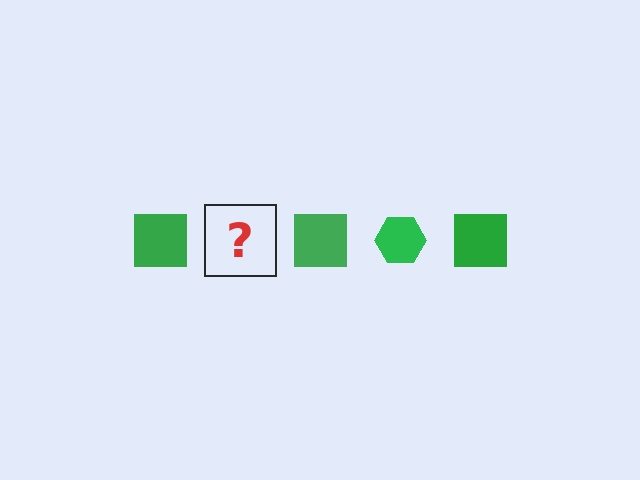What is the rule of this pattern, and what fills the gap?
The rule is that the pattern cycles through square, hexagon shapes in green. The gap should be filled with a green hexagon.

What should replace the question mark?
The question mark should be replaced with a green hexagon.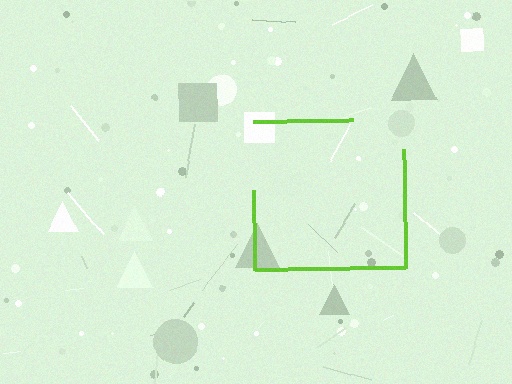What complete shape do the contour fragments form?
The contour fragments form a square.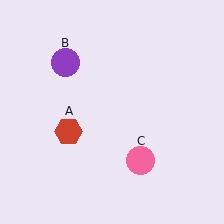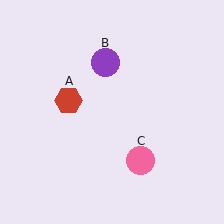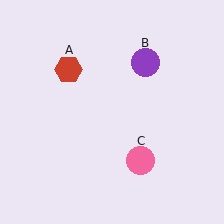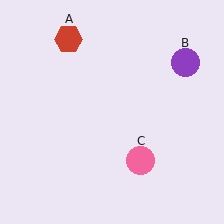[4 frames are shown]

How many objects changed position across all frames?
2 objects changed position: red hexagon (object A), purple circle (object B).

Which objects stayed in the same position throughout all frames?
Pink circle (object C) remained stationary.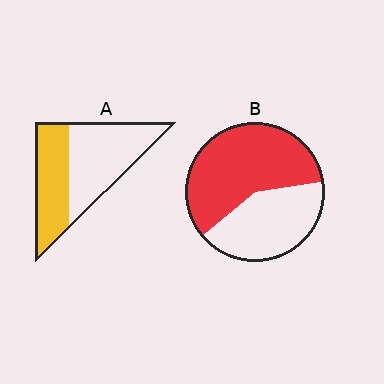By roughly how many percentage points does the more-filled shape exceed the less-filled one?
By roughly 15 percentage points (B over A).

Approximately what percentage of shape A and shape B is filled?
A is approximately 40% and B is approximately 60%.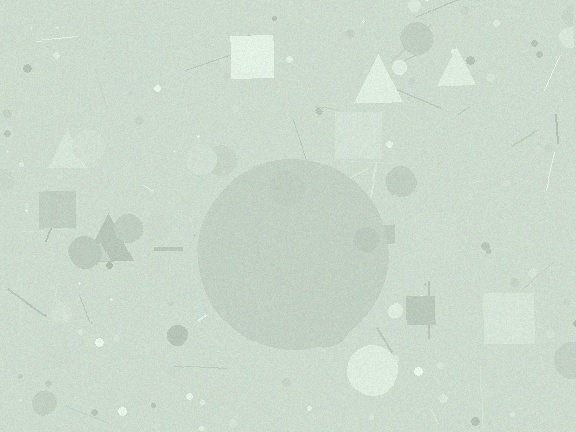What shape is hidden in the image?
A circle is hidden in the image.